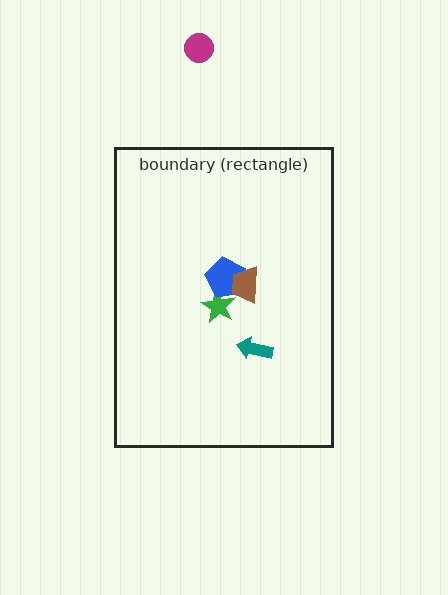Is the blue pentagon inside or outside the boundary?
Inside.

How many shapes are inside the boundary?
4 inside, 1 outside.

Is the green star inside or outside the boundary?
Inside.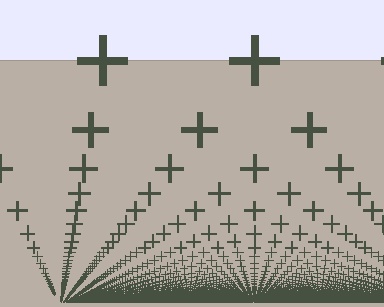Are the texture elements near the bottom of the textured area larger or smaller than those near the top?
Smaller. The gradient is inverted — elements near the bottom are smaller and denser.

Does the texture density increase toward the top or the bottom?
Density increases toward the bottom.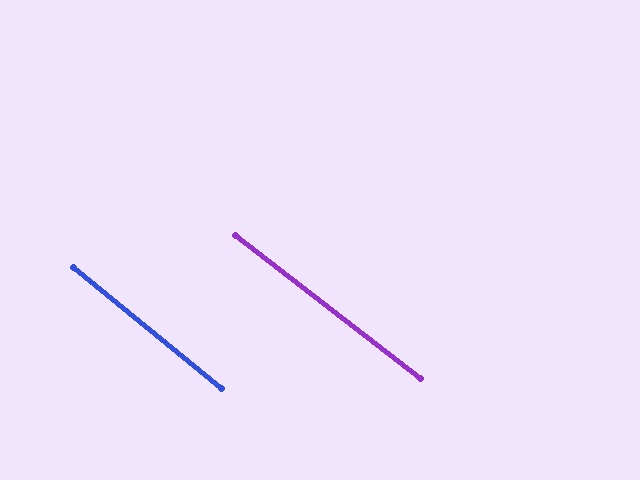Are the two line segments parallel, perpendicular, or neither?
Parallel — their directions differ by only 1.8°.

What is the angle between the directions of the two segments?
Approximately 2 degrees.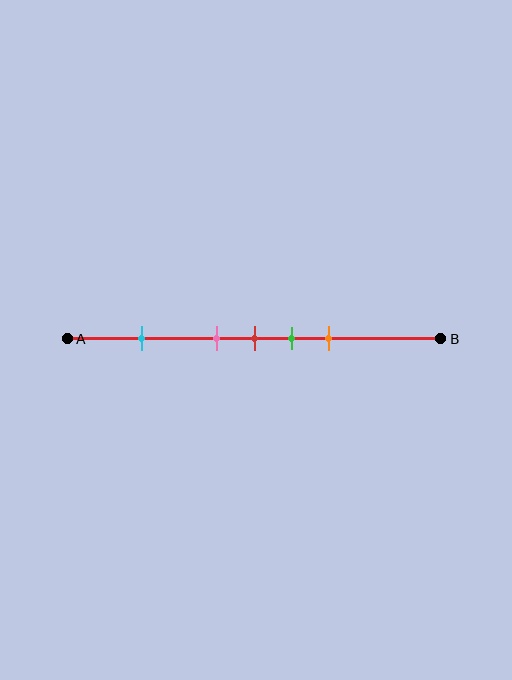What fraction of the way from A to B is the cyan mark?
The cyan mark is approximately 20% (0.2) of the way from A to B.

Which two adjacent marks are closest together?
The pink and red marks are the closest adjacent pair.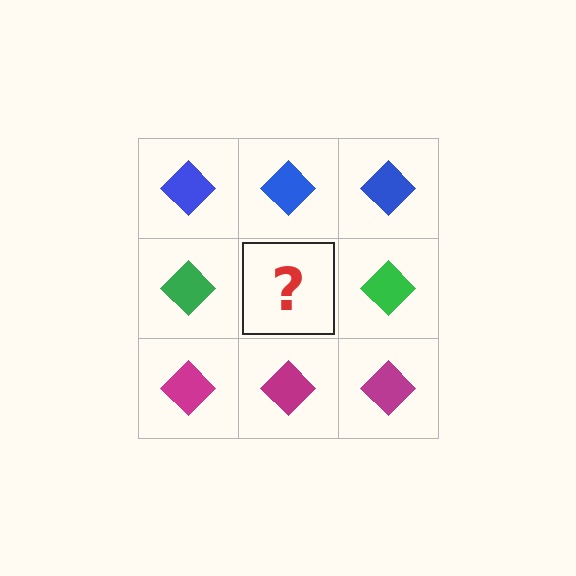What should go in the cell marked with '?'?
The missing cell should contain a green diamond.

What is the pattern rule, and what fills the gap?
The rule is that each row has a consistent color. The gap should be filled with a green diamond.